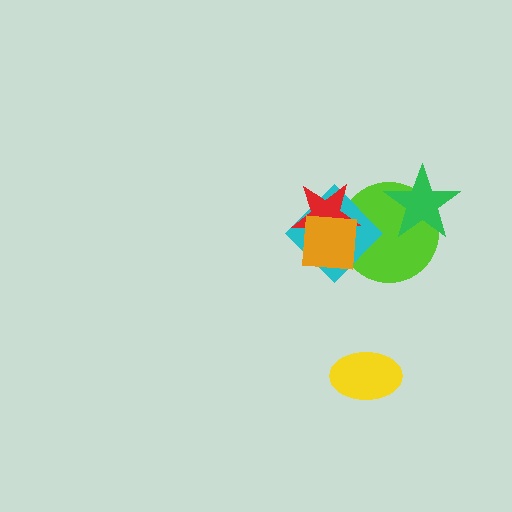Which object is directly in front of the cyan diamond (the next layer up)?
The red star is directly in front of the cyan diamond.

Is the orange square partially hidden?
No, no other shape covers it.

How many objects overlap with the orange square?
3 objects overlap with the orange square.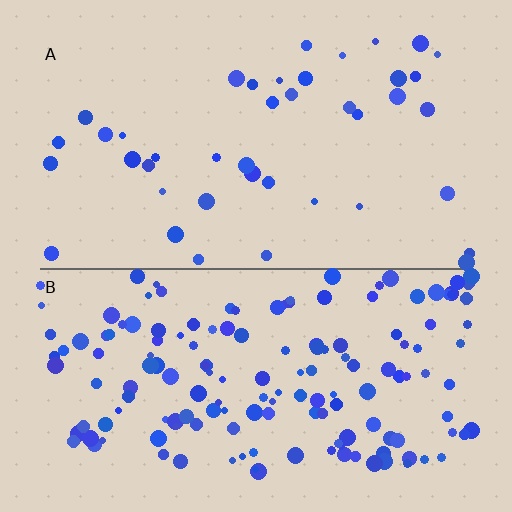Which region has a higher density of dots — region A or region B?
B (the bottom).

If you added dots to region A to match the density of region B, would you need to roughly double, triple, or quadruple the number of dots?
Approximately quadruple.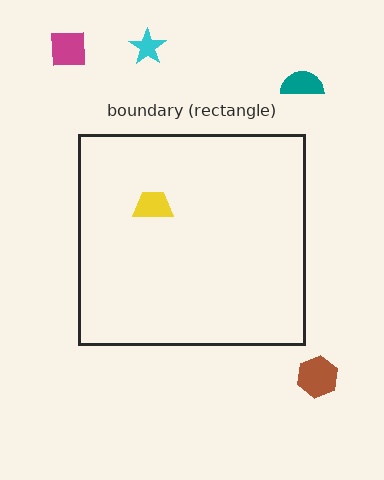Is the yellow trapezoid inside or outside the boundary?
Inside.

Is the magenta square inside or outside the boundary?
Outside.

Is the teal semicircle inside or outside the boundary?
Outside.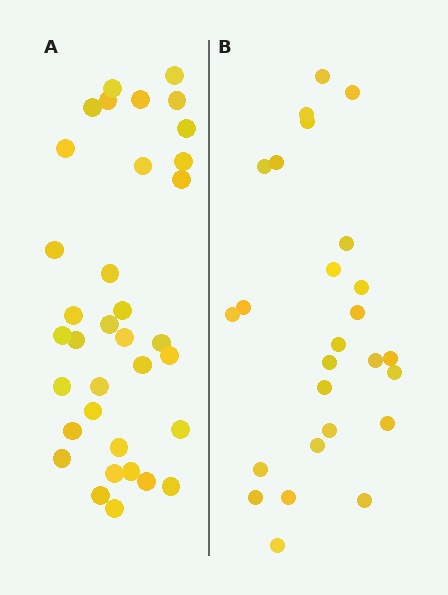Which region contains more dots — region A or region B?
Region A (the left region) has more dots.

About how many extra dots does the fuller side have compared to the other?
Region A has roughly 8 or so more dots than region B.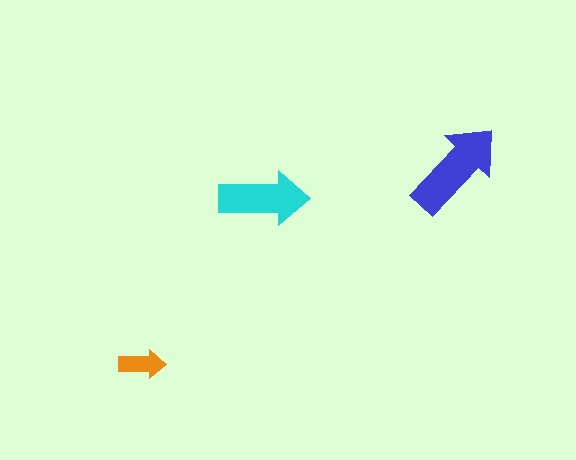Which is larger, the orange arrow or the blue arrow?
The blue one.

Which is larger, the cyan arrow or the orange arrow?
The cyan one.